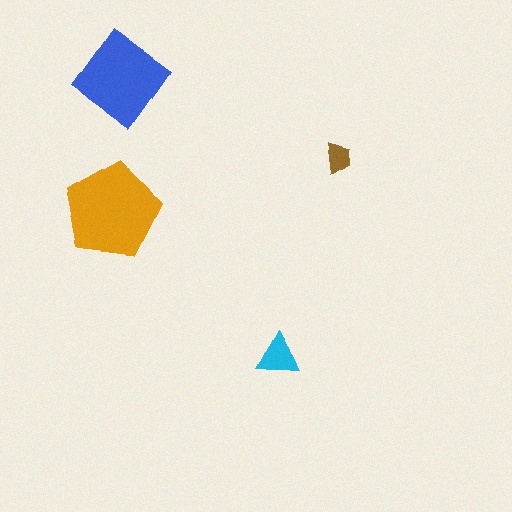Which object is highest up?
The blue diamond is topmost.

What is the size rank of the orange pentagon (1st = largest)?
1st.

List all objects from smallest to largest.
The brown trapezoid, the cyan triangle, the blue diamond, the orange pentagon.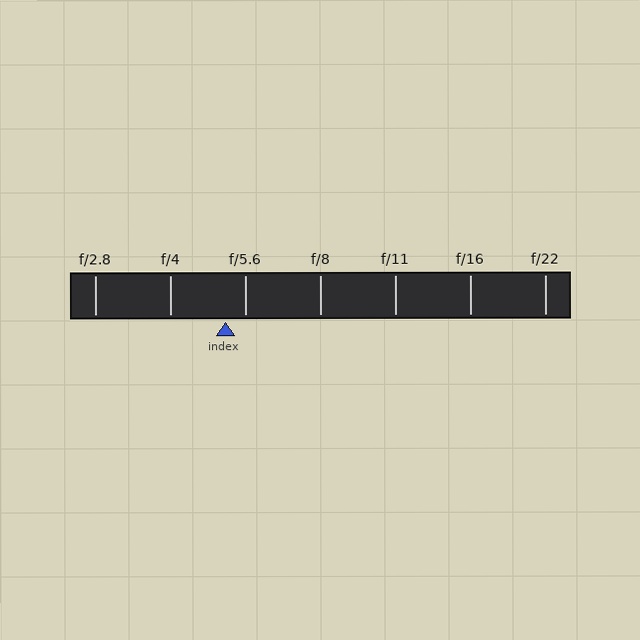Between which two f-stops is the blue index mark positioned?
The index mark is between f/4 and f/5.6.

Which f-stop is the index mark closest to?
The index mark is closest to f/5.6.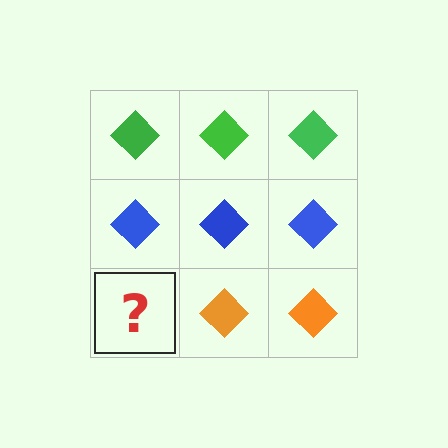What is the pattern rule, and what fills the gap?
The rule is that each row has a consistent color. The gap should be filled with an orange diamond.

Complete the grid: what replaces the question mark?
The question mark should be replaced with an orange diamond.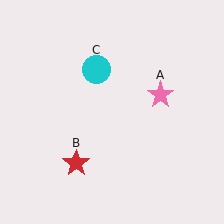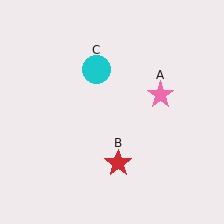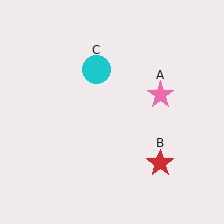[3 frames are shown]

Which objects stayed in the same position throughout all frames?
Pink star (object A) and cyan circle (object C) remained stationary.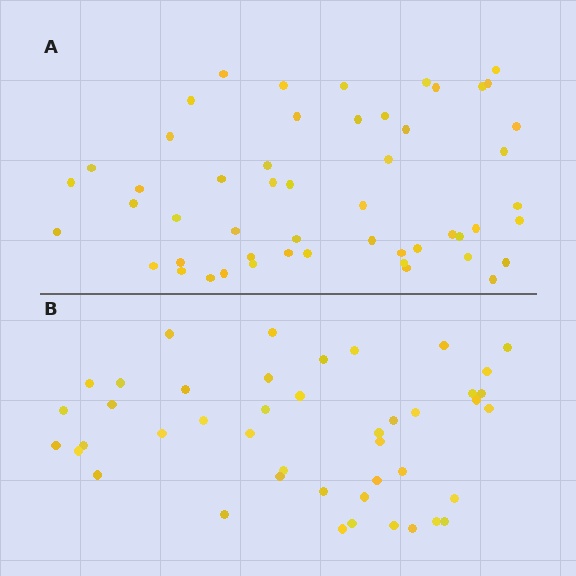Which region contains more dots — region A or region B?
Region A (the top region) has more dots.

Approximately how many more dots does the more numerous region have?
Region A has roughly 8 or so more dots than region B.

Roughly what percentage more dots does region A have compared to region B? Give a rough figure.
About 20% more.